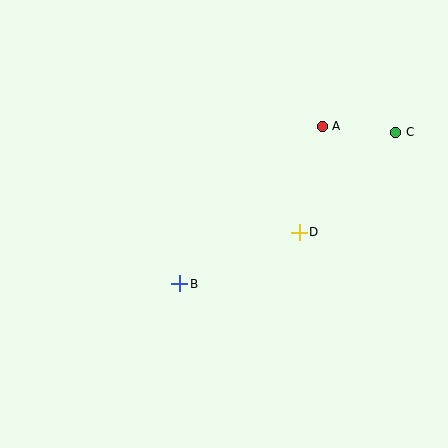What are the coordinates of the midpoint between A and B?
The midpoint between A and B is at (251, 205).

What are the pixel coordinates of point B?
Point B is at (180, 284).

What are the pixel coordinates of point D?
Point D is at (299, 232).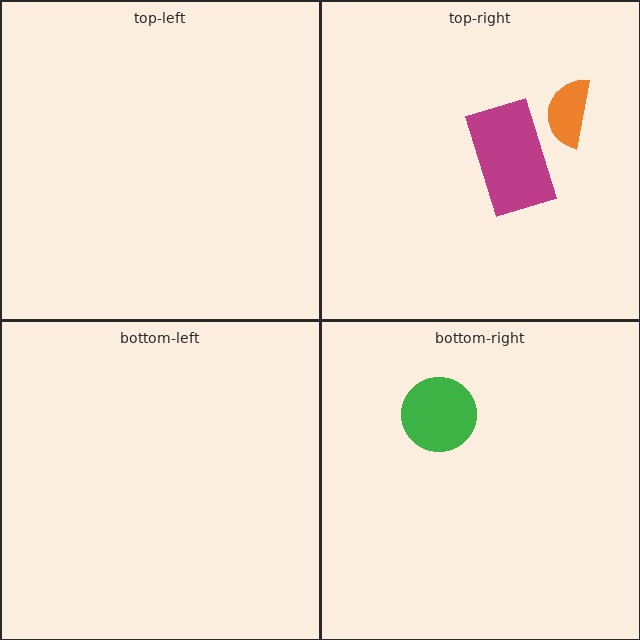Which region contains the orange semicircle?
The top-right region.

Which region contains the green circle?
The bottom-right region.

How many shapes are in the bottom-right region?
1.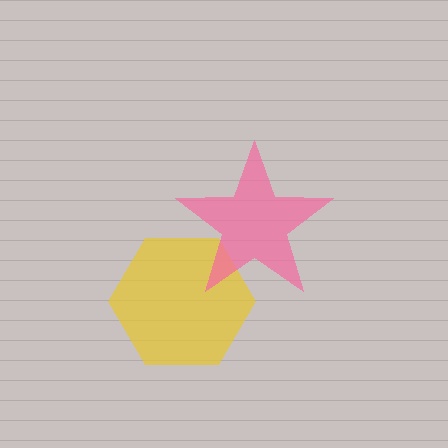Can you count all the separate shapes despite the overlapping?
Yes, there are 2 separate shapes.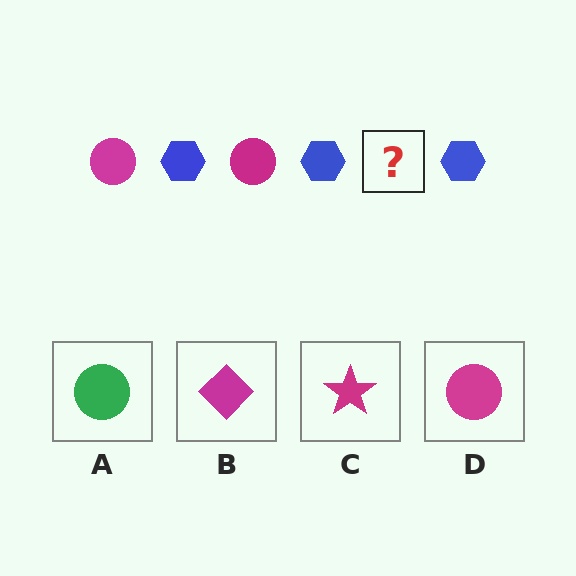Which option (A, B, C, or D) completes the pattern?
D.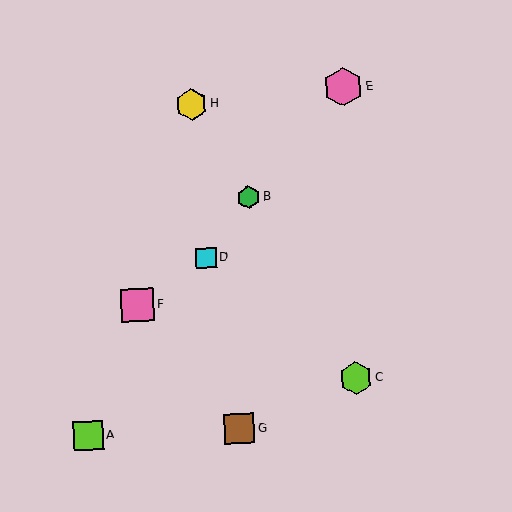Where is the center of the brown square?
The center of the brown square is at (239, 429).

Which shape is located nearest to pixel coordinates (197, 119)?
The yellow hexagon (labeled H) at (191, 104) is nearest to that location.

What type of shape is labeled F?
Shape F is a pink square.